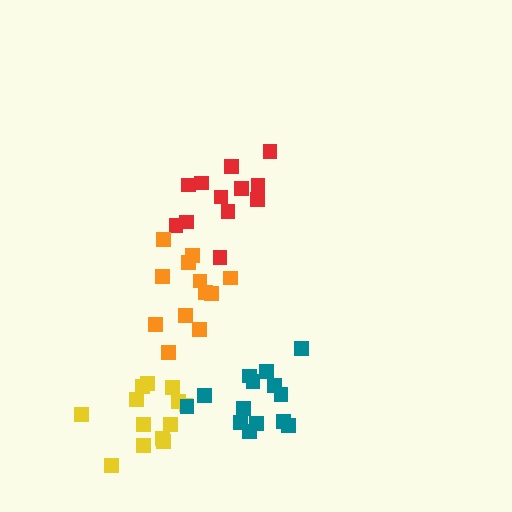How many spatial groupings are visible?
There are 4 spatial groupings.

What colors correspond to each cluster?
The clusters are colored: red, yellow, teal, orange.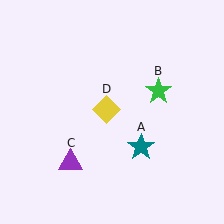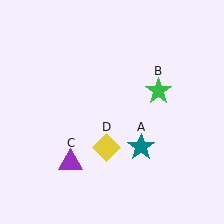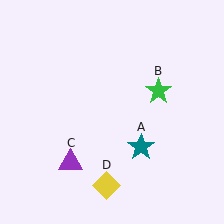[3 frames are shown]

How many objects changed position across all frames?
1 object changed position: yellow diamond (object D).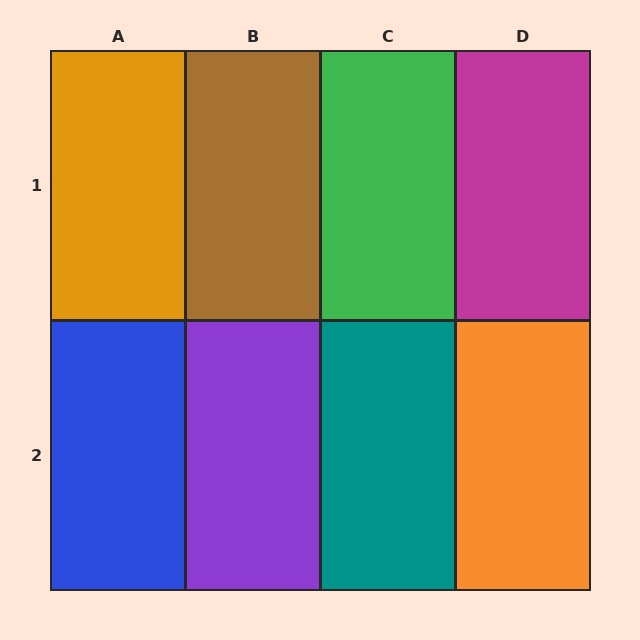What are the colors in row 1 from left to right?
Orange, brown, green, magenta.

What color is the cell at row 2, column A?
Blue.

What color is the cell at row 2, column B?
Purple.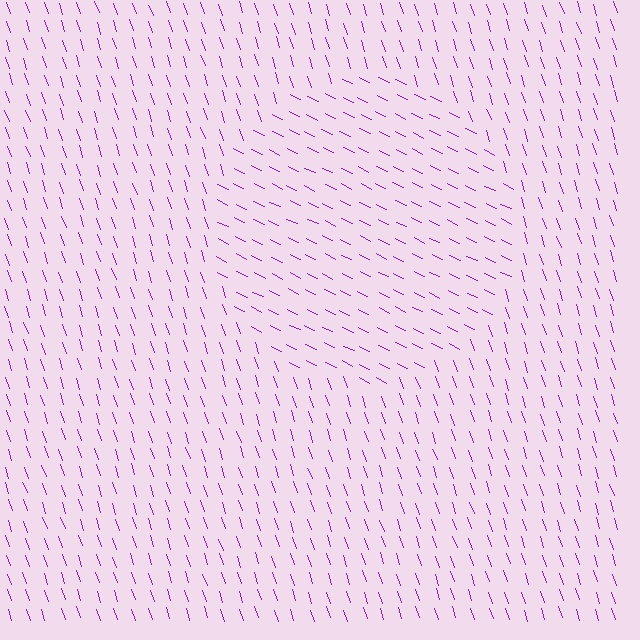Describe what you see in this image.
The image is filled with small purple line segments. A circle region in the image has lines oriented differently from the surrounding lines, creating a visible texture boundary.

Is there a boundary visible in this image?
Yes, there is a texture boundary formed by a change in line orientation.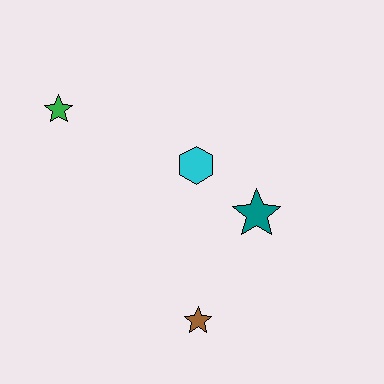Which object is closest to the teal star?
The cyan hexagon is closest to the teal star.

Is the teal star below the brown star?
No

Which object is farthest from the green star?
The brown star is farthest from the green star.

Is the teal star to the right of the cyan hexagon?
Yes